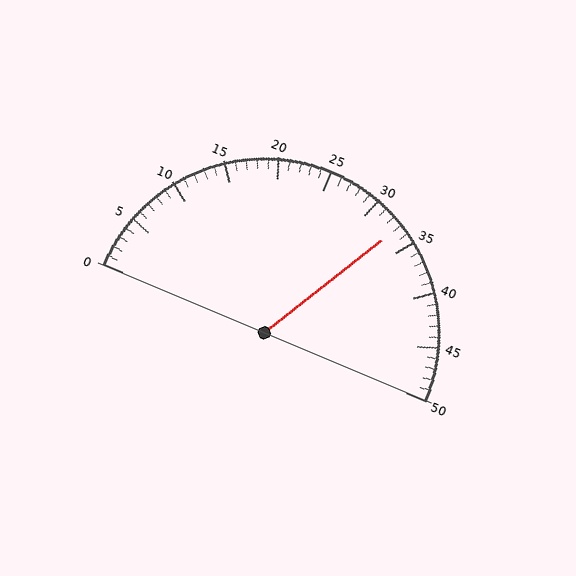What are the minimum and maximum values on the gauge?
The gauge ranges from 0 to 50.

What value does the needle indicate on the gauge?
The needle indicates approximately 33.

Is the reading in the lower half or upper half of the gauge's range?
The reading is in the upper half of the range (0 to 50).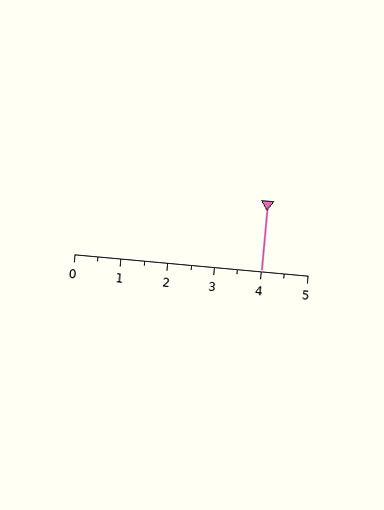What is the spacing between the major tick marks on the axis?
The major ticks are spaced 1 apart.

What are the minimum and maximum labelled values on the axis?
The axis runs from 0 to 5.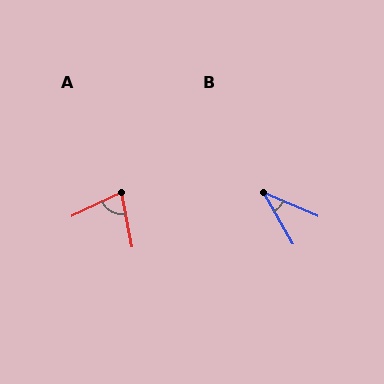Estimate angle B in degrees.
Approximately 37 degrees.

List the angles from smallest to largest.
B (37°), A (75°).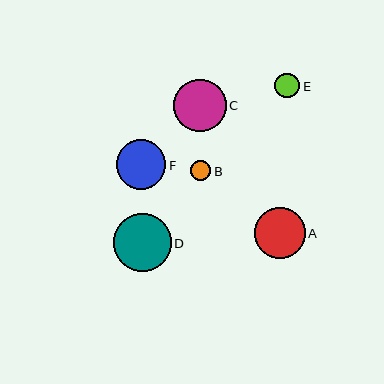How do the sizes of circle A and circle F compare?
Circle A and circle F are approximately the same size.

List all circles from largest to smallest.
From largest to smallest: D, C, A, F, E, B.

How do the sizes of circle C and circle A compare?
Circle C and circle A are approximately the same size.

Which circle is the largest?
Circle D is the largest with a size of approximately 57 pixels.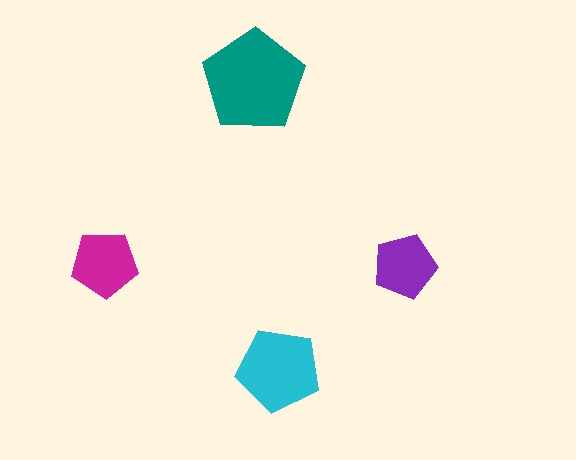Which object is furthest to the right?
The purple pentagon is rightmost.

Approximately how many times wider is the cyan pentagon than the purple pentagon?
About 1.5 times wider.